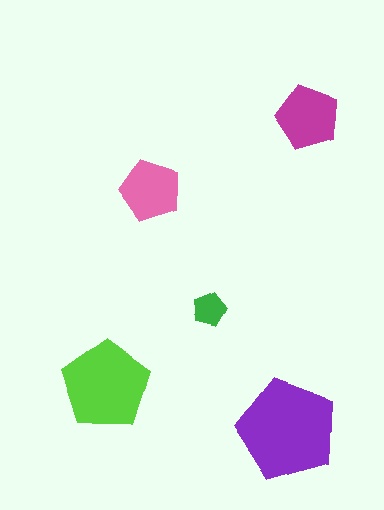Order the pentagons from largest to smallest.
the purple one, the lime one, the magenta one, the pink one, the green one.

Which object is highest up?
The magenta pentagon is topmost.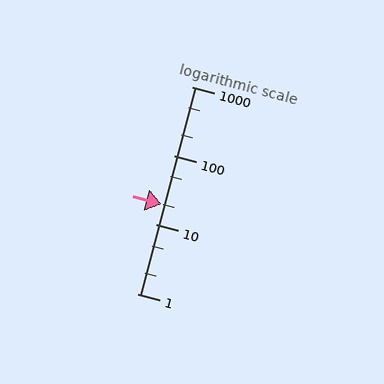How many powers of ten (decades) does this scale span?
The scale spans 3 decades, from 1 to 1000.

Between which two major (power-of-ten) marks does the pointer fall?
The pointer is between 10 and 100.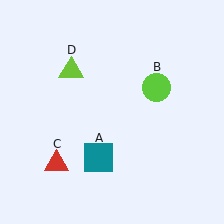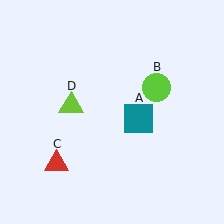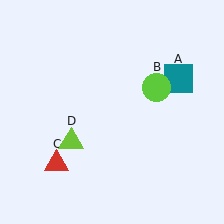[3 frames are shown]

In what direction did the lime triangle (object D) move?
The lime triangle (object D) moved down.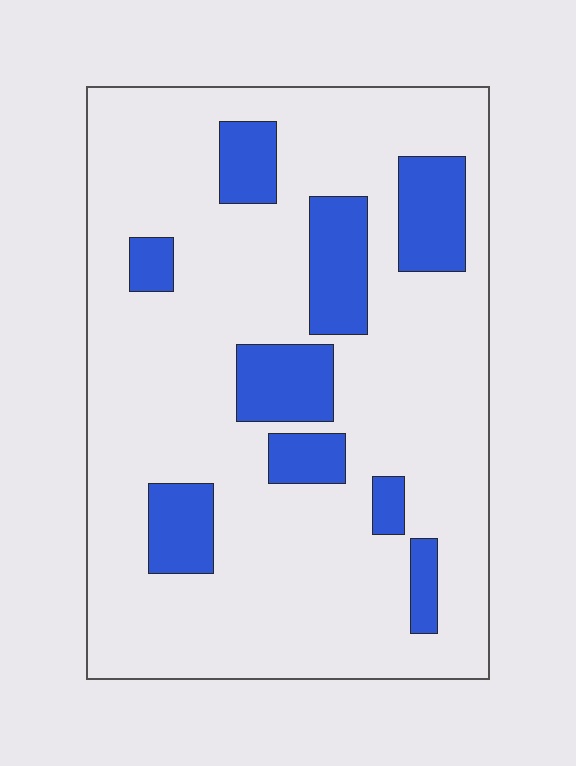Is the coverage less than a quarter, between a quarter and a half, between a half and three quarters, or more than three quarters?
Less than a quarter.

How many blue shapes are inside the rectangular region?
9.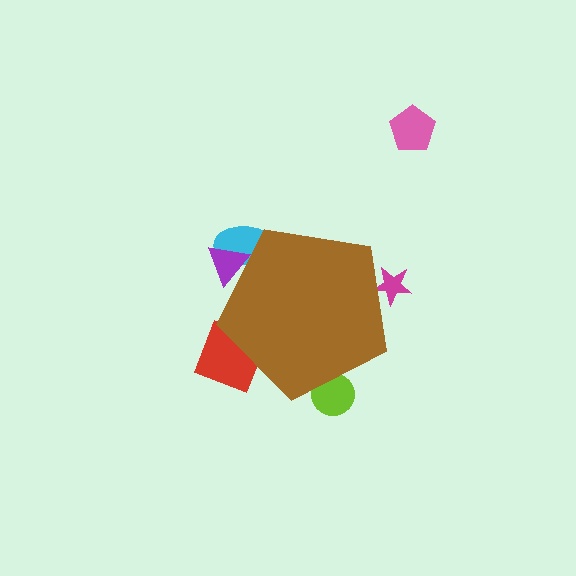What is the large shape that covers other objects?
A brown pentagon.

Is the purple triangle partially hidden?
Yes, the purple triangle is partially hidden behind the brown pentagon.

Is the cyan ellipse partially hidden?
Yes, the cyan ellipse is partially hidden behind the brown pentagon.